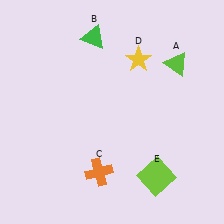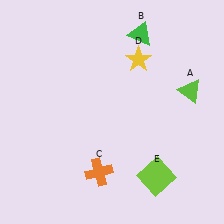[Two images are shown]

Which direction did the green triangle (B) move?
The green triangle (B) moved right.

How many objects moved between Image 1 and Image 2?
2 objects moved between the two images.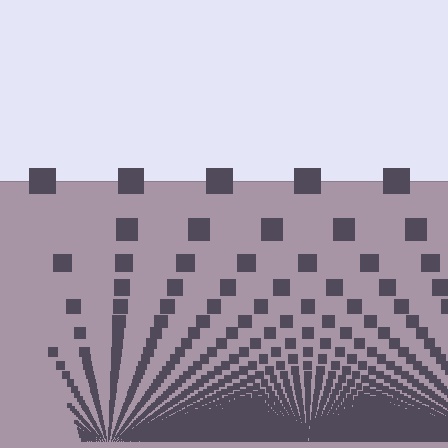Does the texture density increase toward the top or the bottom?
Density increases toward the bottom.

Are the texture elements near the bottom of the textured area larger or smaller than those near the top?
Smaller. The gradient is inverted — elements near the bottom are smaller and denser.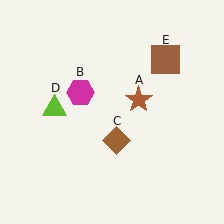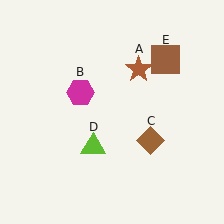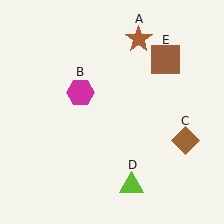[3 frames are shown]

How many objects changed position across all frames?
3 objects changed position: brown star (object A), brown diamond (object C), lime triangle (object D).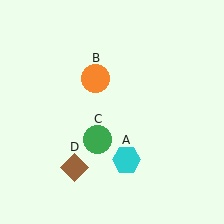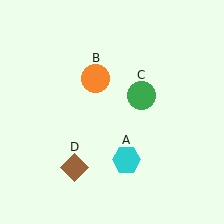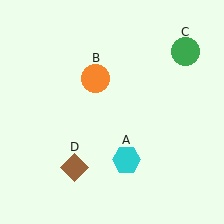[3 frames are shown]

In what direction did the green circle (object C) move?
The green circle (object C) moved up and to the right.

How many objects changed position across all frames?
1 object changed position: green circle (object C).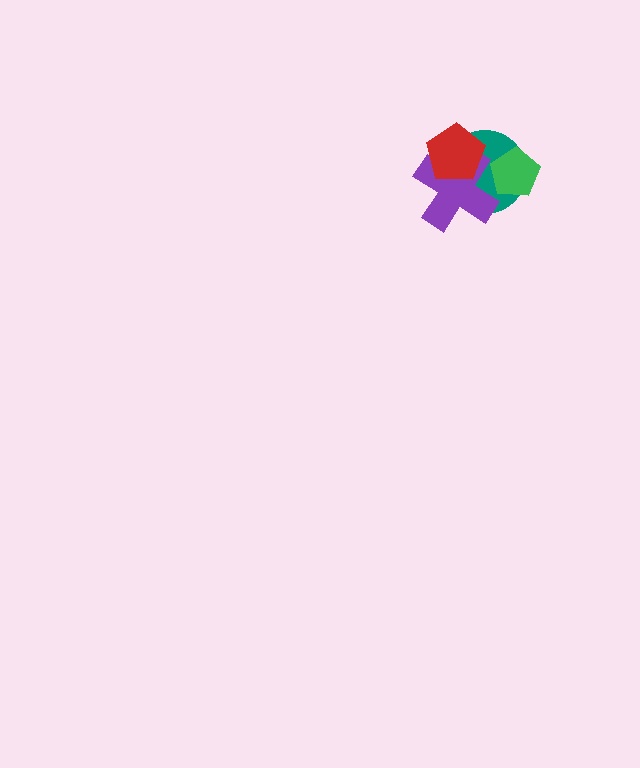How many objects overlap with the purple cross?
3 objects overlap with the purple cross.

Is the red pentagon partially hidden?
No, no other shape covers it.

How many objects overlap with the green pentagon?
2 objects overlap with the green pentagon.